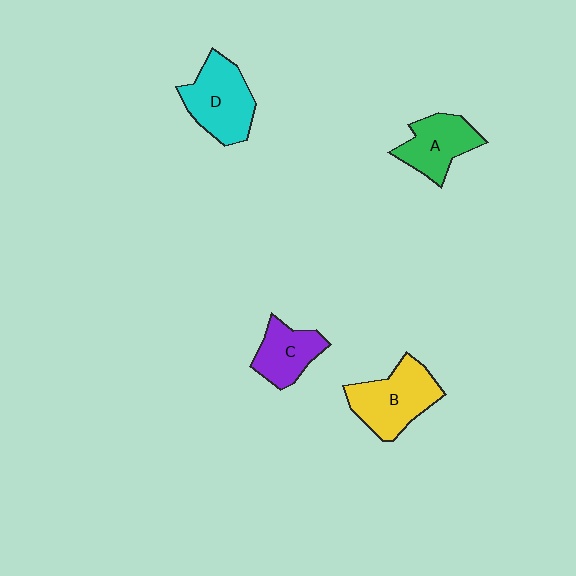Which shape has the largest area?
Shape B (yellow).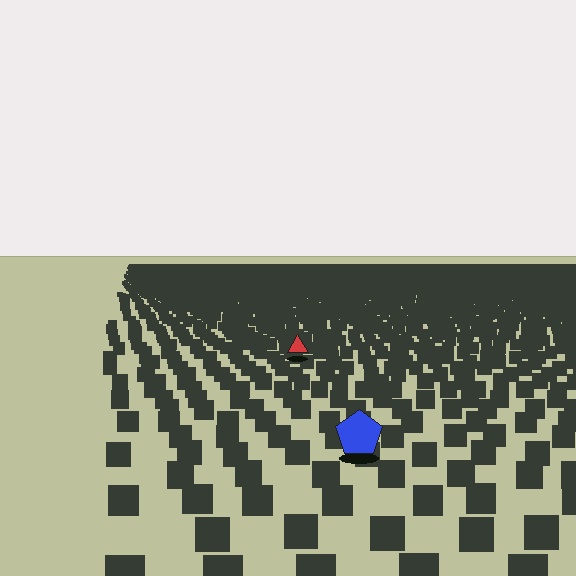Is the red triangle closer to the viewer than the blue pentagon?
No. The blue pentagon is closer — you can tell from the texture gradient: the ground texture is coarser near it.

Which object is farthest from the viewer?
The red triangle is farthest from the viewer. It appears smaller and the ground texture around it is denser.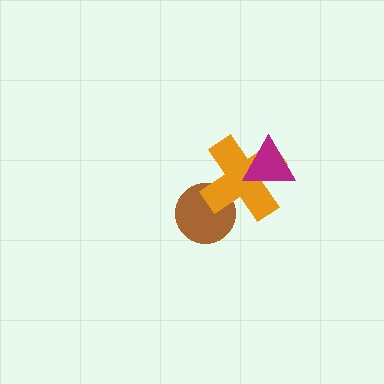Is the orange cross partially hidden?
Yes, it is partially covered by another shape.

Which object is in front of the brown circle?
The orange cross is in front of the brown circle.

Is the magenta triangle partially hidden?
No, no other shape covers it.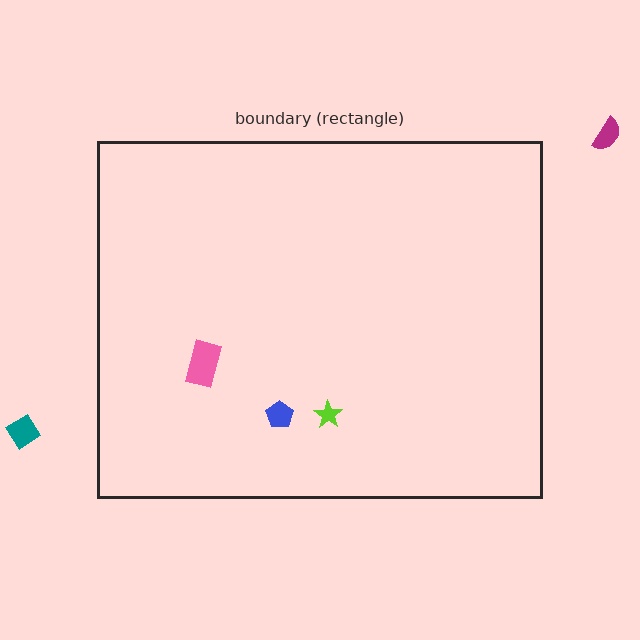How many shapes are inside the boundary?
3 inside, 2 outside.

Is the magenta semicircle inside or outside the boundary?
Outside.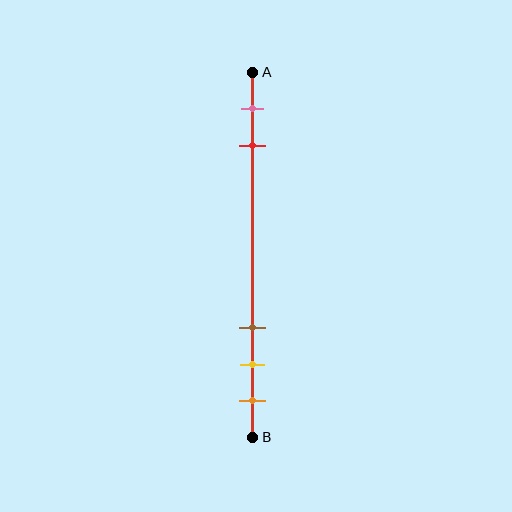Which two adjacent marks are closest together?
The yellow and orange marks are the closest adjacent pair.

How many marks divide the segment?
There are 5 marks dividing the segment.